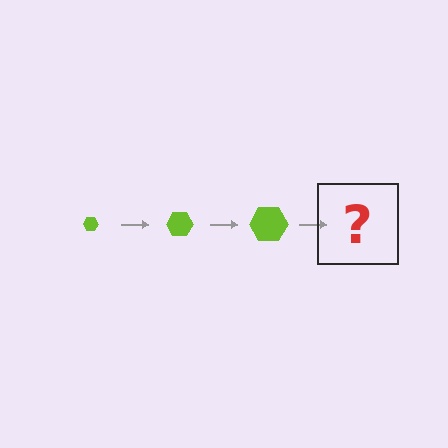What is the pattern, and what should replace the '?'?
The pattern is that the hexagon gets progressively larger each step. The '?' should be a lime hexagon, larger than the previous one.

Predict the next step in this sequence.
The next step is a lime hexagon, larger than the previous one.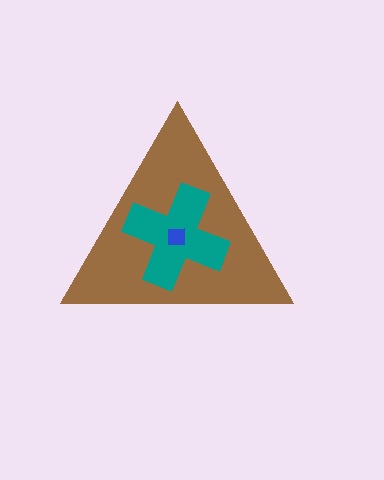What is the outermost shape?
The brown triangle.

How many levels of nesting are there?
3.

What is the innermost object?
The blue square.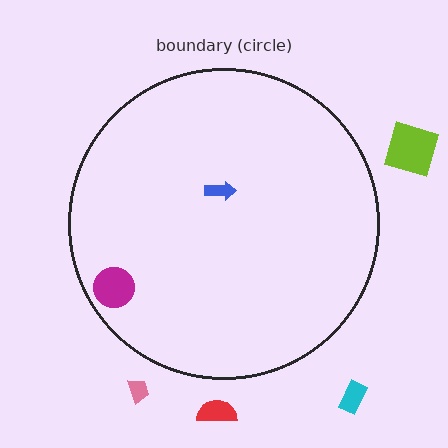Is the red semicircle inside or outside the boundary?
Outside.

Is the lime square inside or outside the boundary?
Outside.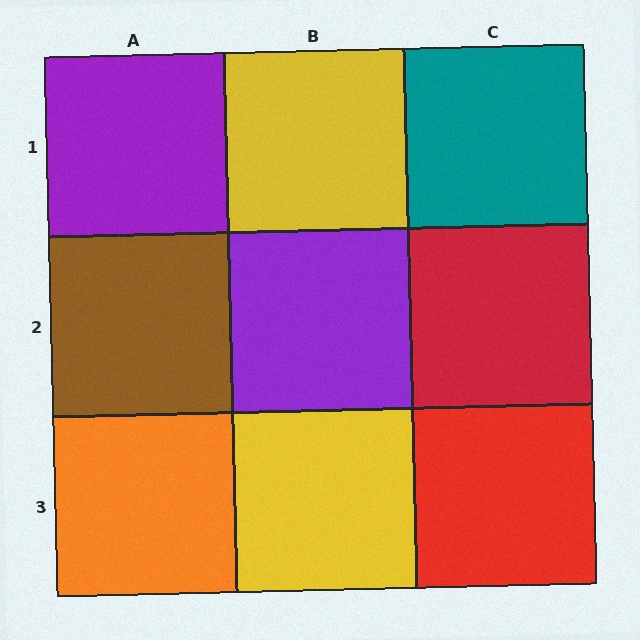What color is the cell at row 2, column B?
Purple.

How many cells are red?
2 cells are red.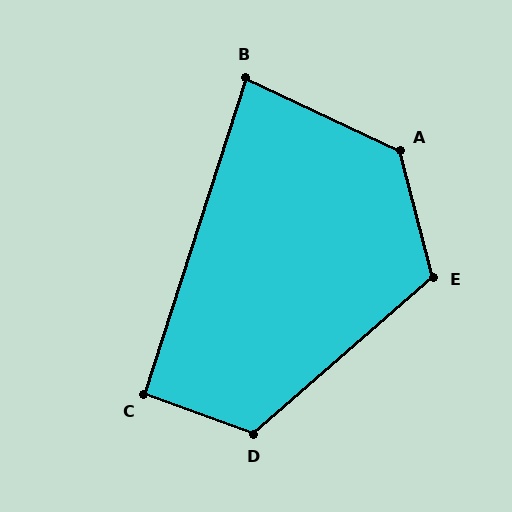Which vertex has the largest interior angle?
A, at approximately 130 degrees.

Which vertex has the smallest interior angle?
B, at approximately 83 degrees.